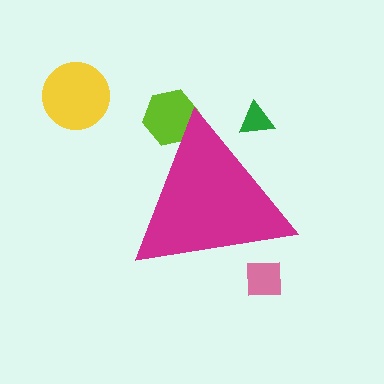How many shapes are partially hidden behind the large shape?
3 shapes are partially hidden.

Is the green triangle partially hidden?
Yes, the green triangle is partially hidden behind the magenta triangle.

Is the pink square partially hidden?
Yes, the pink square is partially hidden behind the magenta triangle.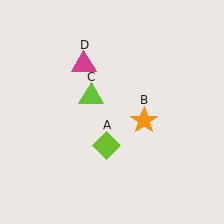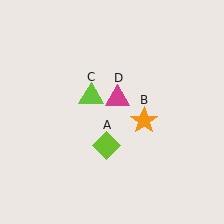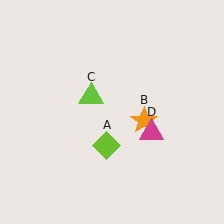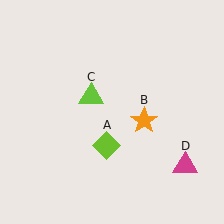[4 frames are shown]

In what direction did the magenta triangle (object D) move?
The magenta triangle (object D) moved down and to the right.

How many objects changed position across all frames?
1 object changed position: magenta triangle (object D).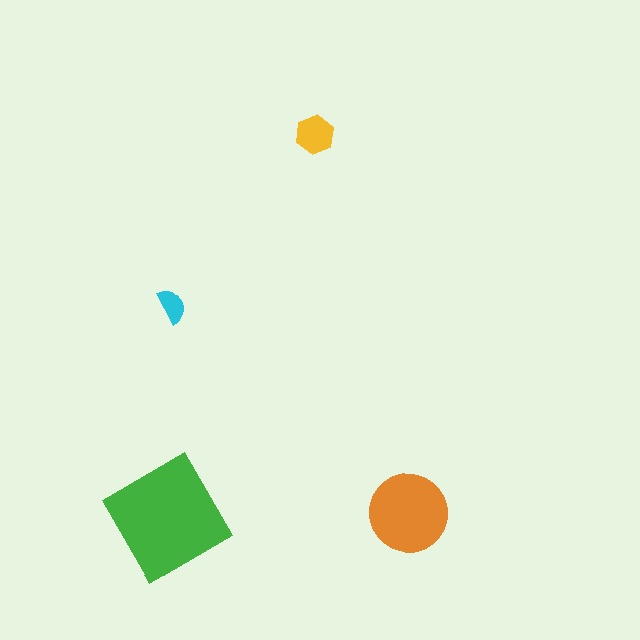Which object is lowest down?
The green diamond is bottommost.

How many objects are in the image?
There are 4 objects in the image.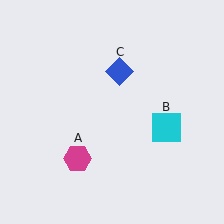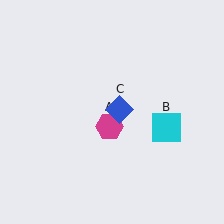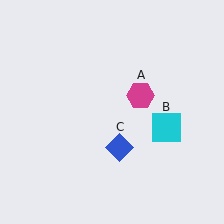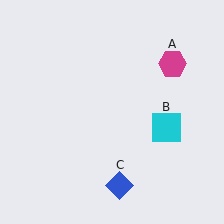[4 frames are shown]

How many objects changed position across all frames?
2 objects changed position: magenta hexagon (object A), blue diamond (object C).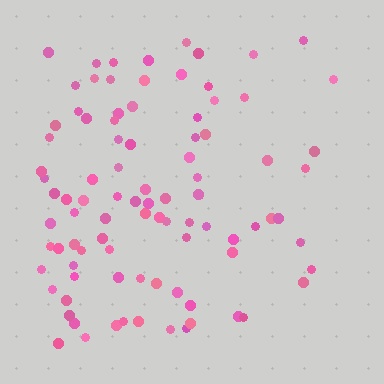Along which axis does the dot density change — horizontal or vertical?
Horizontal.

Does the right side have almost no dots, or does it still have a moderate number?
Still a moderate number, just noticeably fewer than the left.